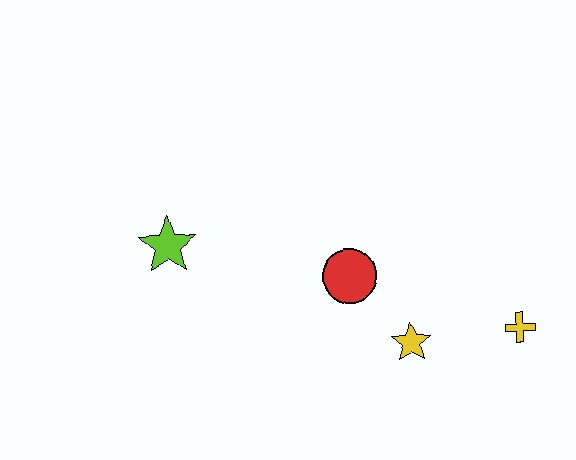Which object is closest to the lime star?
The red circle is closest to the lime star.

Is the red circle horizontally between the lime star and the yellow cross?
Yes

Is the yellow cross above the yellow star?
Yes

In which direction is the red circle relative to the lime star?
The red circle is to the right of the lime star.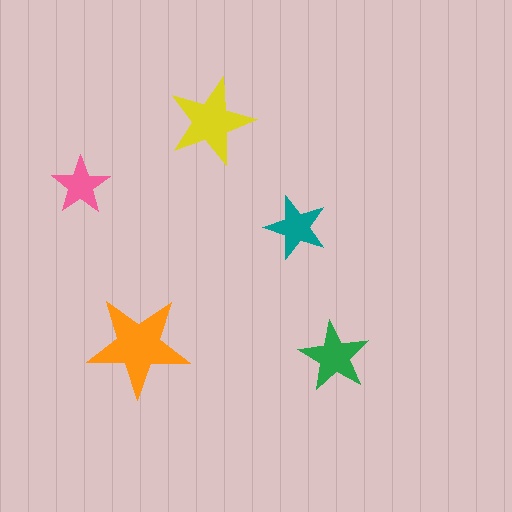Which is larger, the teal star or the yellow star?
The yellow one.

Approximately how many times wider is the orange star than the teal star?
About 1.5 times wider.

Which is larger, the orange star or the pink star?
The orange one.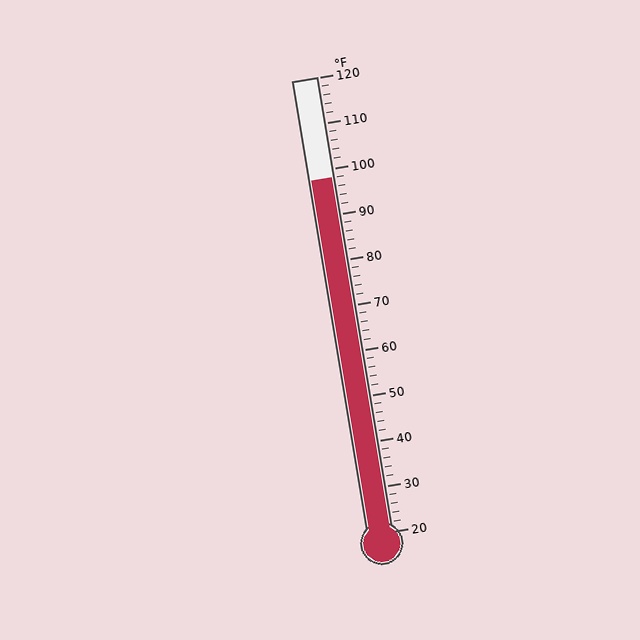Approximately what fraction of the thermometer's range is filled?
The thermometer is filled to approximately 80% of its range.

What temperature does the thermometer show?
The thermometer shows approximately 98°F.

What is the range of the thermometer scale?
The thermometer scale ranges from 20°F to 120°F.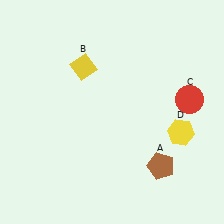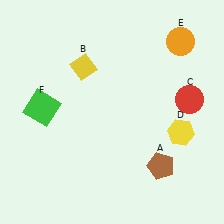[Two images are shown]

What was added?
An orange circle (E), a green square (F) were added in Image 2.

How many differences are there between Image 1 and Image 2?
There are 2 differences between the two images.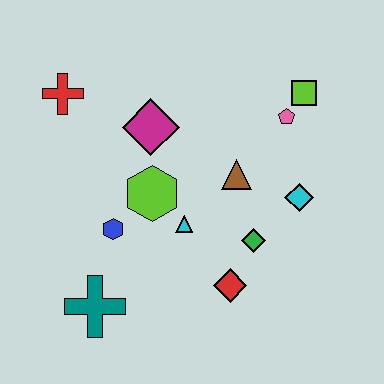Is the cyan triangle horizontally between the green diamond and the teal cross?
Yes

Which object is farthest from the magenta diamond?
The teal cross is farthest from the magenta diamond.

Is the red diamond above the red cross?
No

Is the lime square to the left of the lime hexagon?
No